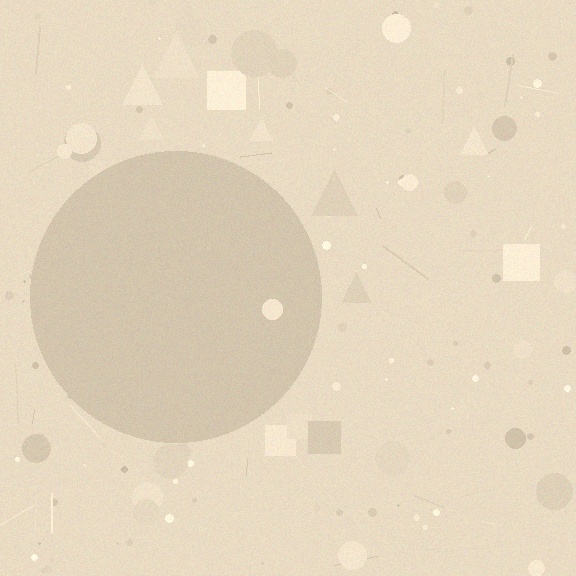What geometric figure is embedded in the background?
A circle is embedded in the background.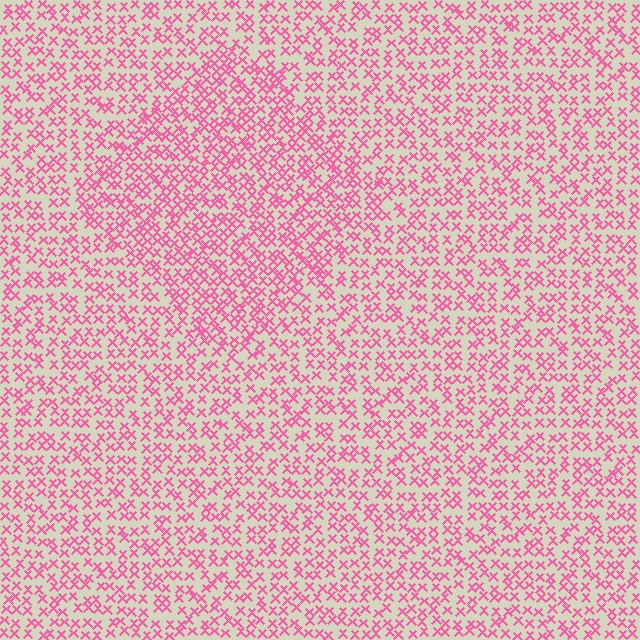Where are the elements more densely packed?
The elements are more densely packed inside the diamond boundary.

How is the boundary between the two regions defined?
The boundary is defined by a change in element density (approximately 1.5x ratio). All elements are the same color, size, and shape.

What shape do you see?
I see a diamond.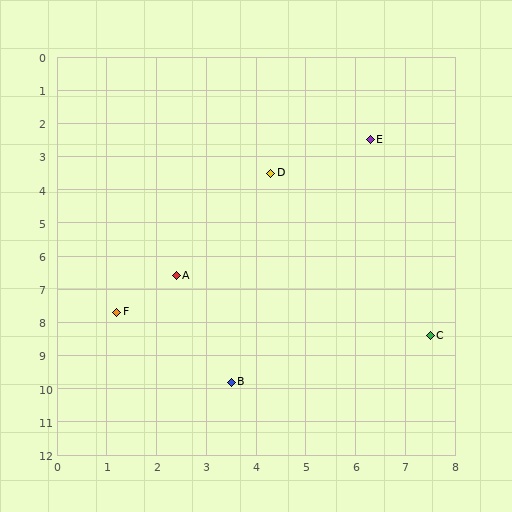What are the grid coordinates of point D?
Point D is at approximately (4.3, 3.5).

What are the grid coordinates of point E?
Point E is at approximately (6.3, 2.5).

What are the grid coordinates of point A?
Point A is at approximately (2.4, 6.6).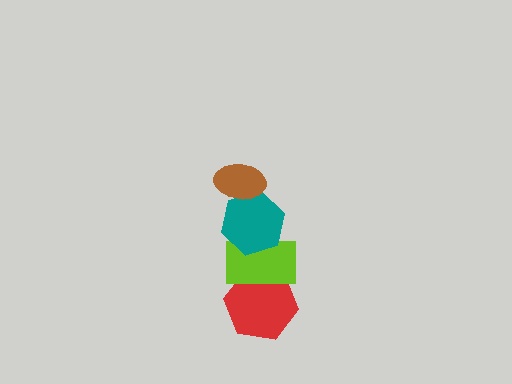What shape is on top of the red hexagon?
The lime rectangle is on top of the red hexagon.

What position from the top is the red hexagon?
The red hexagon is 4th from the top.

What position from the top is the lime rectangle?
The lime rectangle is 3rd from the top.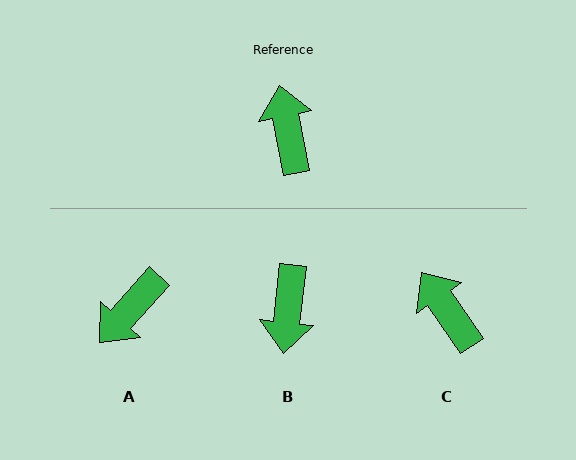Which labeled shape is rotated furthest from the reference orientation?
B, about 162 degrees away.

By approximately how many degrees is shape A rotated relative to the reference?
Approximately 126 degrees counter-clockwise.